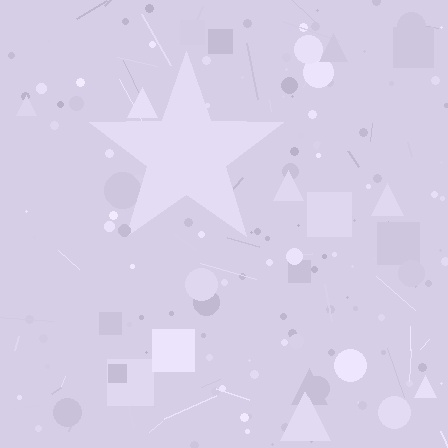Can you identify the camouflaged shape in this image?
The camouflaged shape is a star.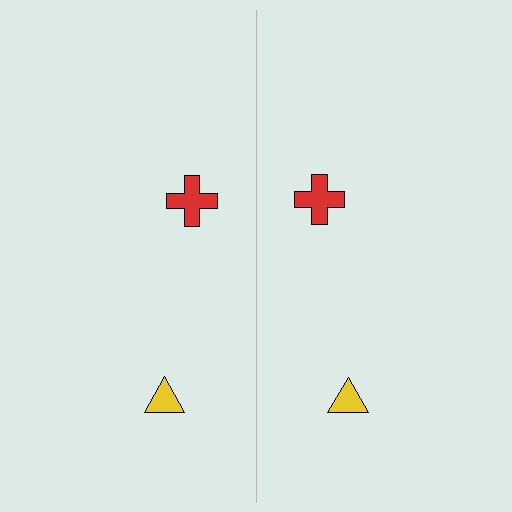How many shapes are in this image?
There are 4 shapes in this image.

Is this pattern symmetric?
Yes, this pattern has bilateral (reflection) symmetry.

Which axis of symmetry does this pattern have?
The pattern has a vertical axis of symmetry running through the center of the image.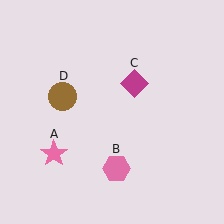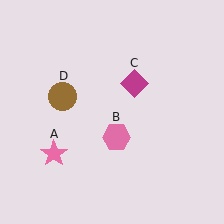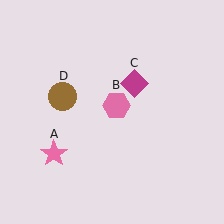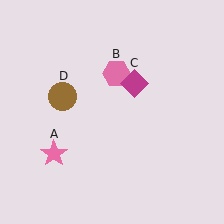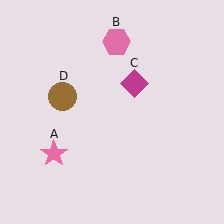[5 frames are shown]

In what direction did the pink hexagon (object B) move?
The pink hexagon (object B) moved up.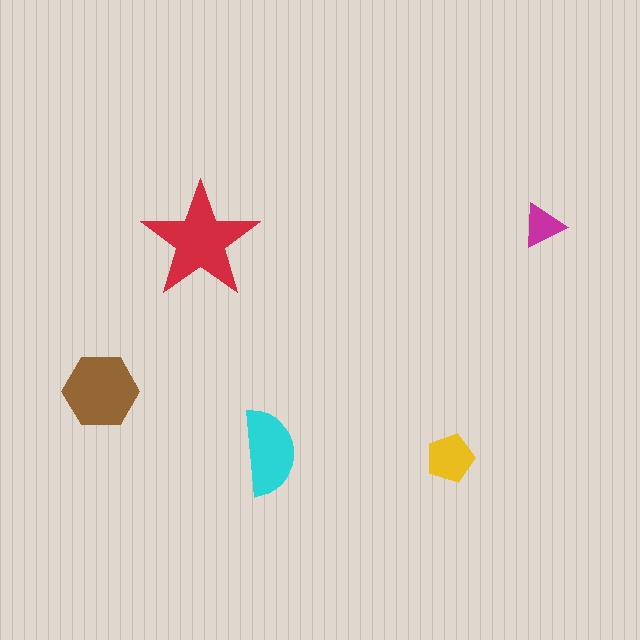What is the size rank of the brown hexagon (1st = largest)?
2nd.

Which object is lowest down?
The yellow pentagon is bottommost.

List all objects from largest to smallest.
The red star, the brown hexagon, the cyan semicircle, the yellow pentagon, the magenta triangle.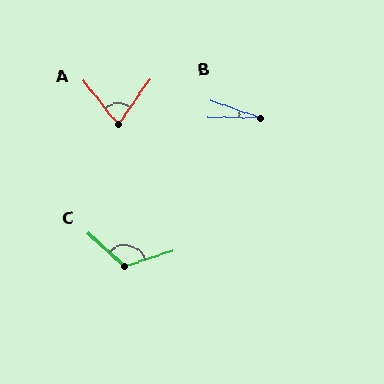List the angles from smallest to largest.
B (19°), A (73°), C (119°).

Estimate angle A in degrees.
Approximately 73 degrees.